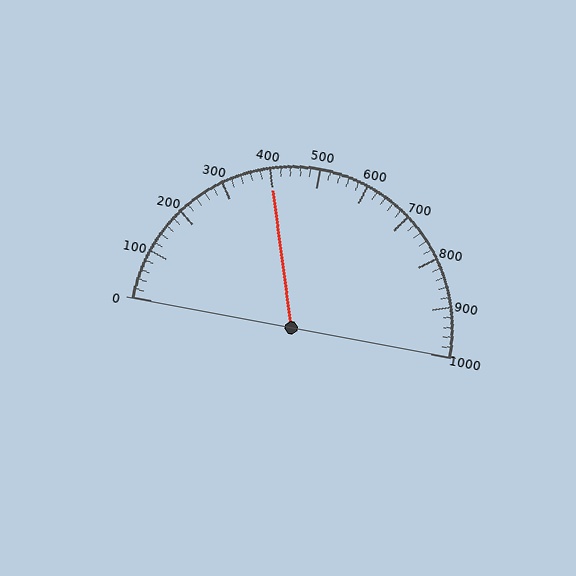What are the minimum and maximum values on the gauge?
The gauge ranges from 0 to 1000.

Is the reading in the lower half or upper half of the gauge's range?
The reading is in the lower half of the range (0 to 1000).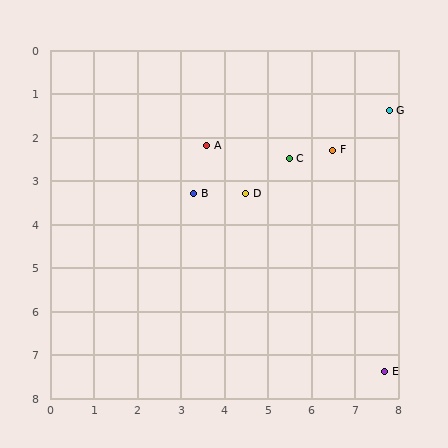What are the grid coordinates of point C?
Point C is at approximately (5.5, 2.5).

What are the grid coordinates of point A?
Point A is at approximately (3.6, 2.2).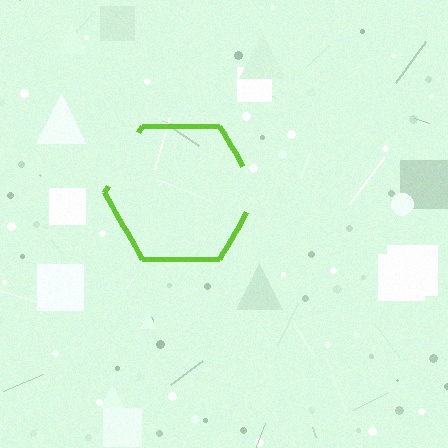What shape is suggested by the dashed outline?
The dashed outline suggests a hexagon.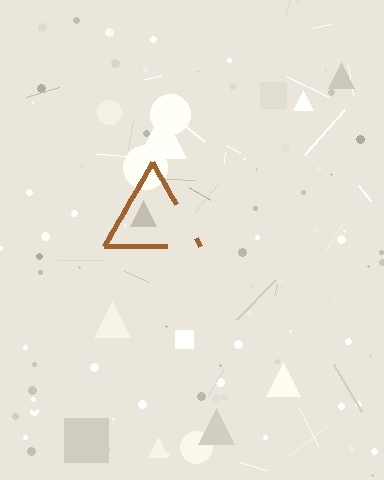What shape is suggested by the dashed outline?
The dashed outline suggests a triangle.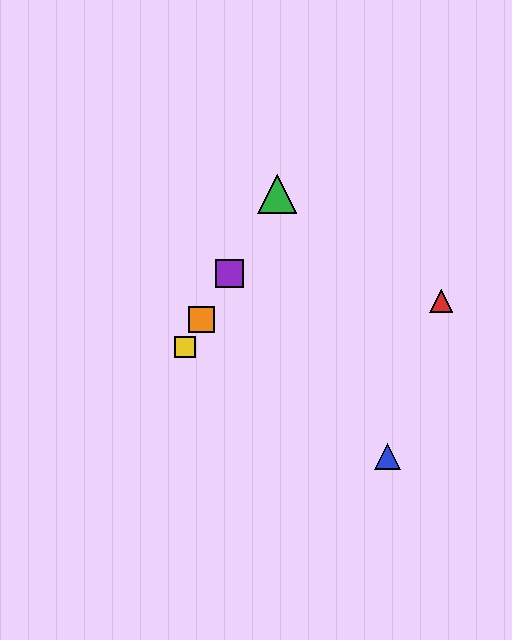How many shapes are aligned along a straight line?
4 shapes (the green triangle, the yellow square, the purple square, the orange square) are aligned along a straight line.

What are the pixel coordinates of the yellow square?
The yellow square is at (185, 347).